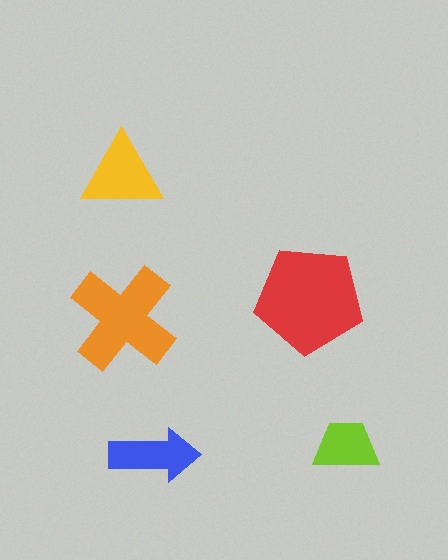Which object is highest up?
The yellow triangle is topmost.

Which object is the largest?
The red pentagon.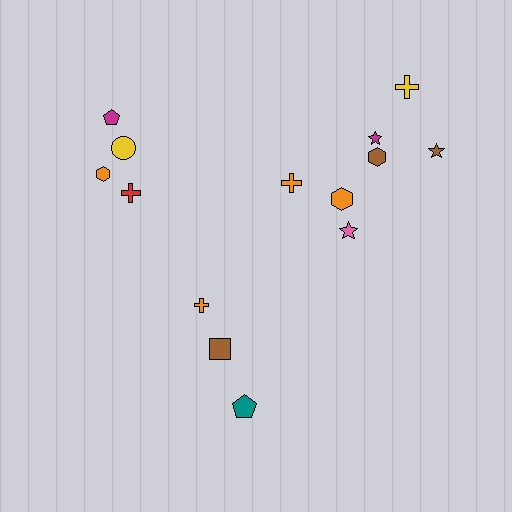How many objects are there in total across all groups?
There are 14 objects.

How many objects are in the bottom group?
There are 3 objects.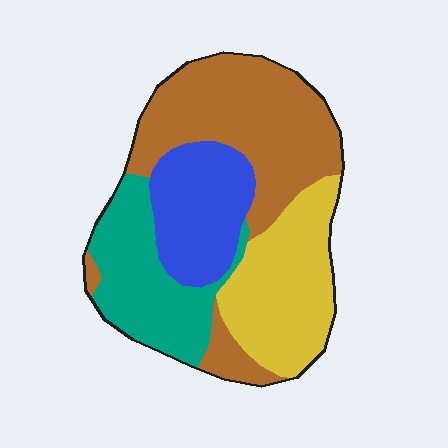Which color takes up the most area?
Brown, at roughly 35%.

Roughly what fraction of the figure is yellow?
Yellow covers roughly 25% of the figure.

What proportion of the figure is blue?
Blue covers 18% of the figure.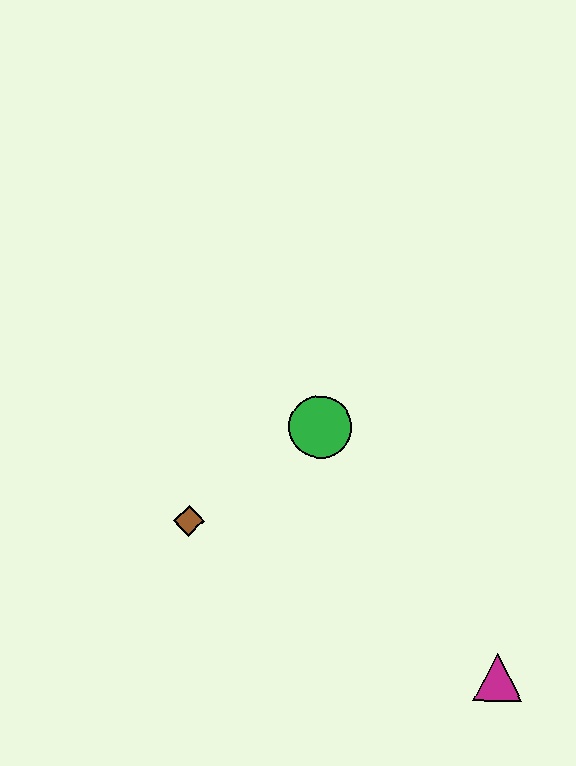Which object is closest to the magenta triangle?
The green circle is closest to the magenta triangle.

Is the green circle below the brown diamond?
No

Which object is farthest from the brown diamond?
The magenta triangle is farthest from the brown diamond.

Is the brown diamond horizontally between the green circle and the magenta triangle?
No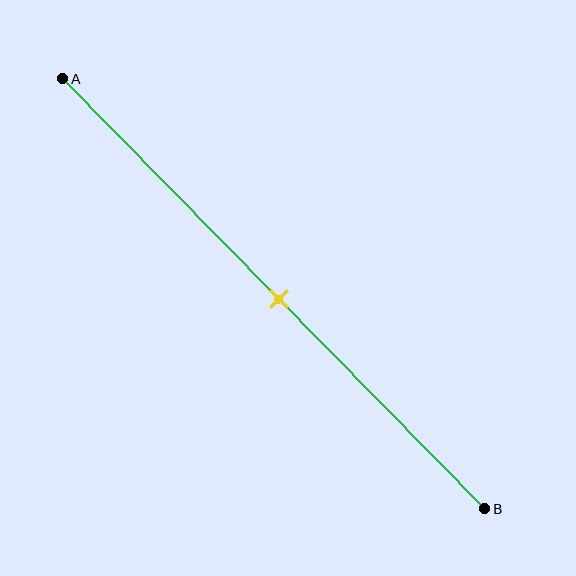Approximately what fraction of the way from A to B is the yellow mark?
The yellow mark is approximately 50% of the way from A to B.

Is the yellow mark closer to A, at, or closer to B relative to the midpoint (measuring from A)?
The yellow mark is approximately at the midpoint of segment AB.